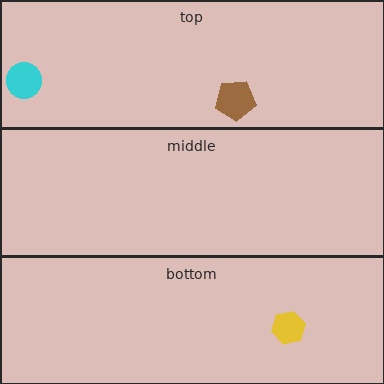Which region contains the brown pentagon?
The top region.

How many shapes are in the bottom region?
1.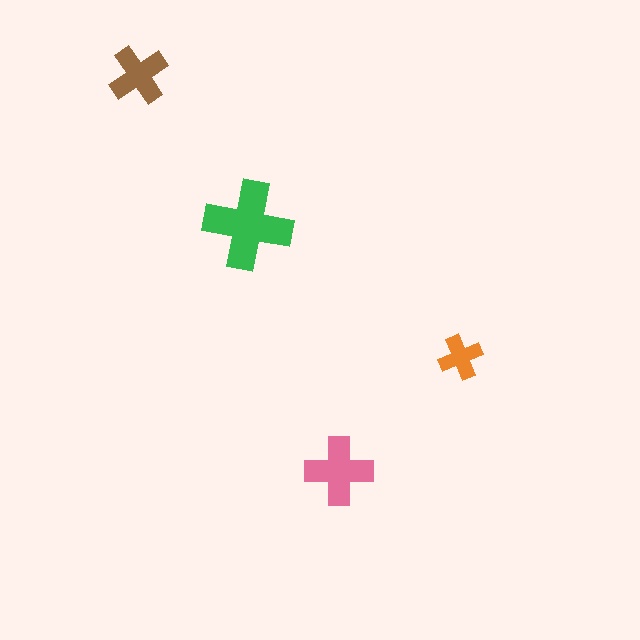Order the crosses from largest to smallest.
the green one, the pink one, the brown one, the orange one.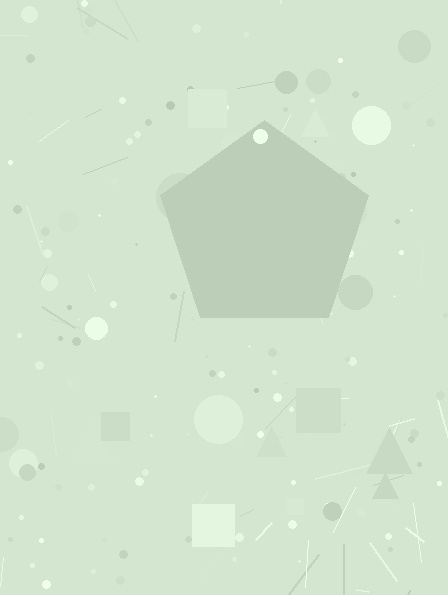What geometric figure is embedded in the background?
A pentagon is embedded in the background.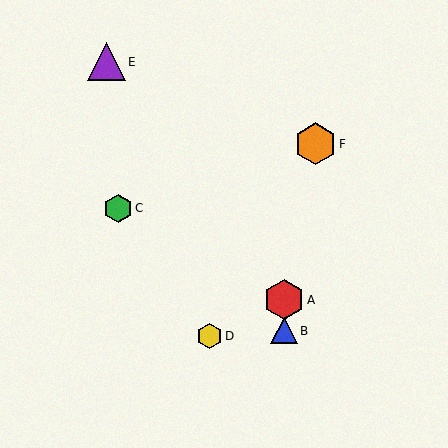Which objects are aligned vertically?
Objects A, B are aligned vertically.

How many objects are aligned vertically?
2 objects (A, B) are aligned vertically.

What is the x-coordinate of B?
Object B is at x≈284.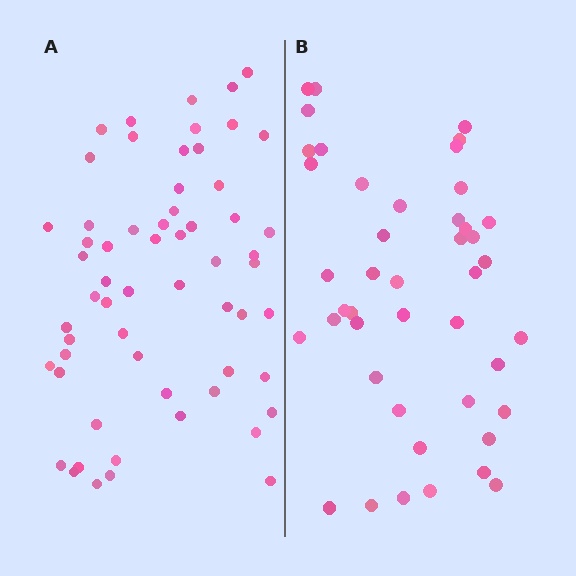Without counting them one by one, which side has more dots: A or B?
Region A (the left region) has more dots.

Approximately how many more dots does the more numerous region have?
Region A has approximately 15 more dots than region B.